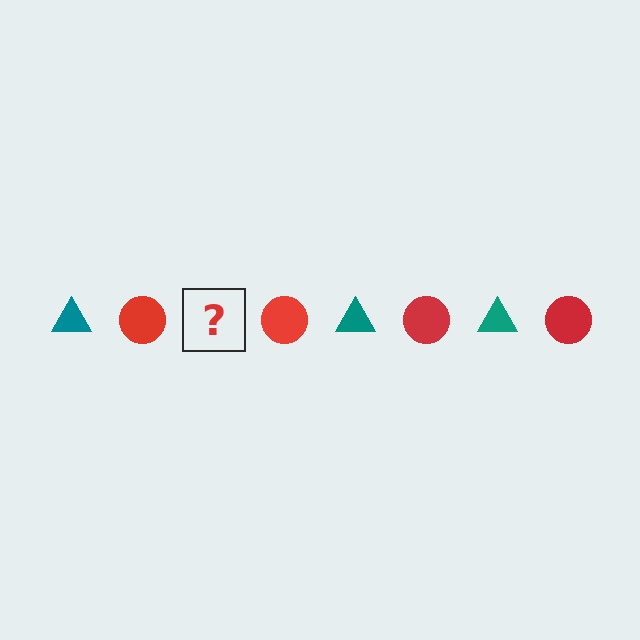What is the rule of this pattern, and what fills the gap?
The rule is that the pattern alternates between teal triangle and red circle. The gap should be filled with a teal triangle.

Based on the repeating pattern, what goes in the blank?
The blank should be a teal triangle.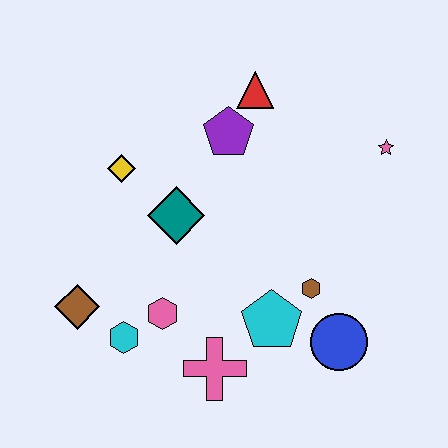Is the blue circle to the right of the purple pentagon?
Yes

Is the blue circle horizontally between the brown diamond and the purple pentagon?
No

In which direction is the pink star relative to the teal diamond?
The pink star is to the right of the teal diamond.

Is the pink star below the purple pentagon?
Yes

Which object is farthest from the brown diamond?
The pink star is farthest from the brown diamond.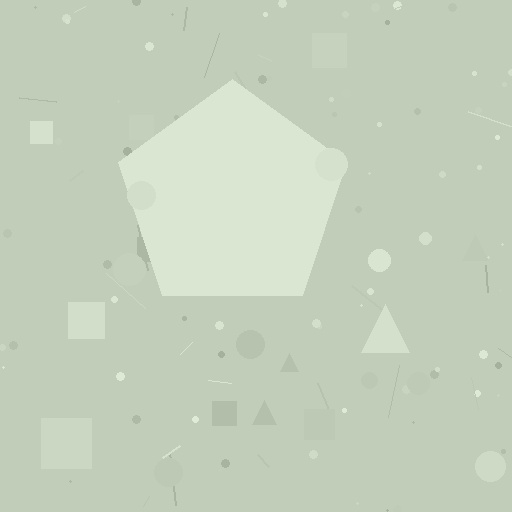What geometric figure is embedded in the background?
A pentagon is embedded in the background.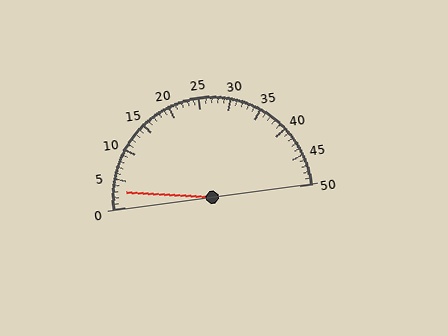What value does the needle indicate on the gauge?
The needle indicates approximately 3.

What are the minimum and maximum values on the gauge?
The gauge ranges from 0 to 50.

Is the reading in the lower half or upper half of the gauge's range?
The reading is in the lower half of the range (0 to 50).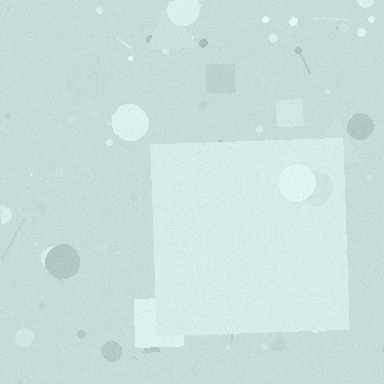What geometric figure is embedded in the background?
A square is embedded in the background.